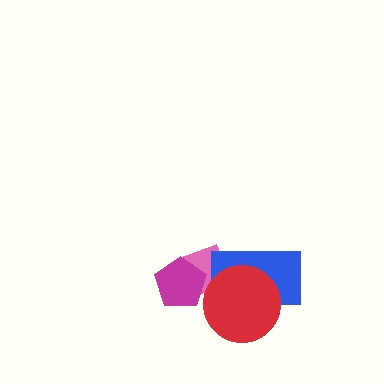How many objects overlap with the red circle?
2 objects overlap with the red circle.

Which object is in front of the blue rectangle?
The red circle is in front of the blue rectangle.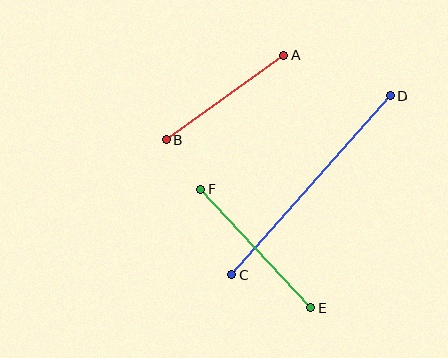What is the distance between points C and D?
The distance is approximately 239 pixels.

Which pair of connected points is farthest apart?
Points C and D are farthest apart.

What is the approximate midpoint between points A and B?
The midpoint is at approximately (225, 98) pixels.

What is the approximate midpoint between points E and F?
The midpoint is at approximately (256, 249) pixels.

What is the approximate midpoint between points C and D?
The midpoint is at approximately (311, 186) pixels.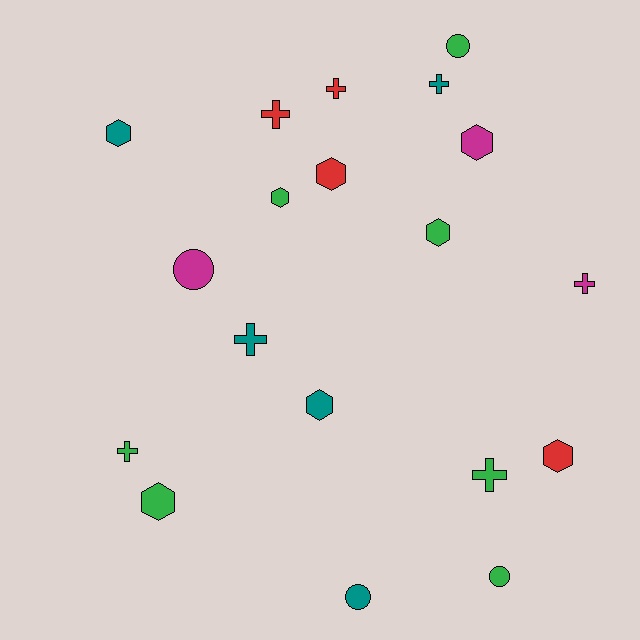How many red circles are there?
There are no red circles.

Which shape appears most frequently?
Hexagon, with 8 objects.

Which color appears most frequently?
Green, with 7 objects.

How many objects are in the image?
There are 19 objects.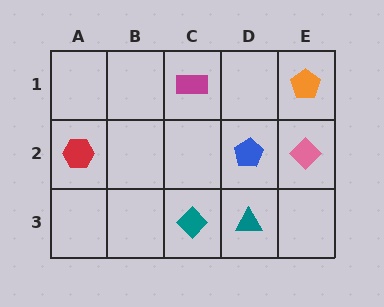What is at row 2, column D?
A blue pentagon.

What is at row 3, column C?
A teal diamond.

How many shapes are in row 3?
2 shapes.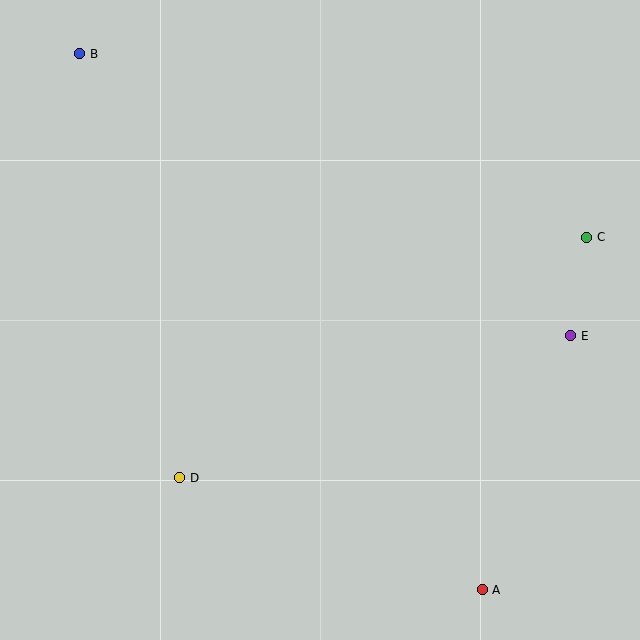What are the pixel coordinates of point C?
Point C is at (587, 237).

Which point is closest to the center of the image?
Point D at (180, 478) is closest to the center.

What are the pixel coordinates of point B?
Point B is at (80, 54).